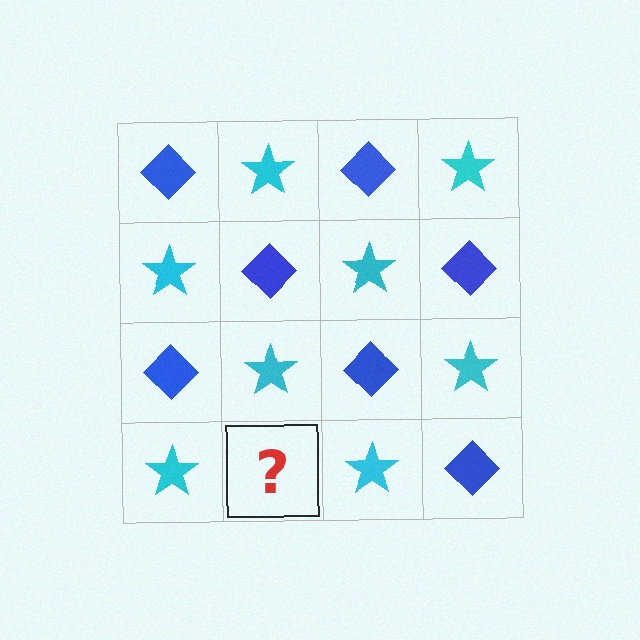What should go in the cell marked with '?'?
The missing cell should contain a blue diamond.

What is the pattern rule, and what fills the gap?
The rule is that it alternates blue diamond and cyan star in a checkerboard pattern. The gap should be filled with a blue diamond.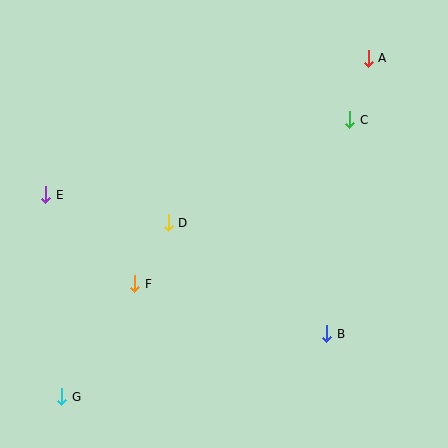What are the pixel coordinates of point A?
Point A is at (368, 58).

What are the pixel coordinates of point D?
Point D is at (168, 223).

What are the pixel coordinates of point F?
Point F is at (135, 284).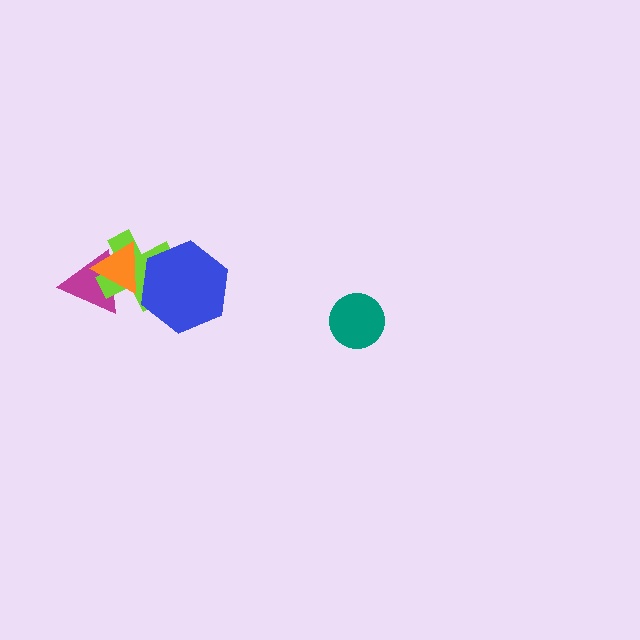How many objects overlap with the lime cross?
3 objects overlap with the lime cross.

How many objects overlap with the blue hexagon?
2 objects overlap with the blue hexagon.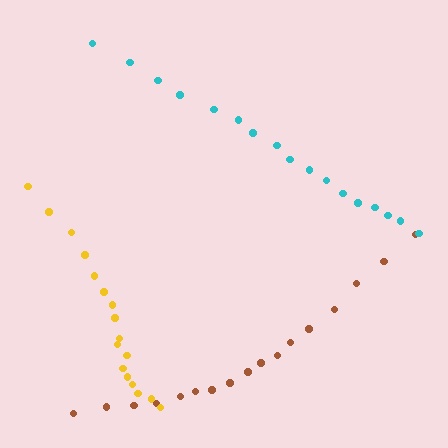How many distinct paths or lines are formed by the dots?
There are 3 distinct paths.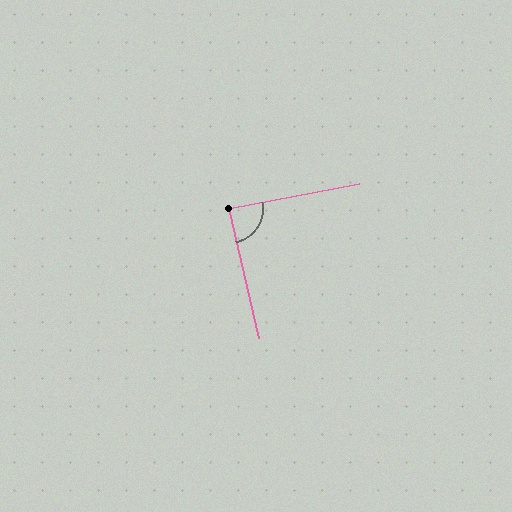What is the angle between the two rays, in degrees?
Approximately 88 degrees.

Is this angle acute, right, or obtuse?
It is approximately a right angle.